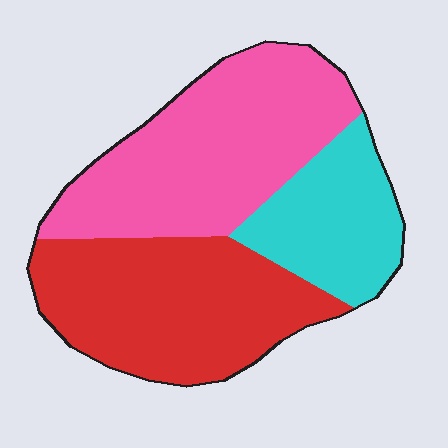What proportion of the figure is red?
Red takes up about three eighths (3/8) of the figure.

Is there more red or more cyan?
Red.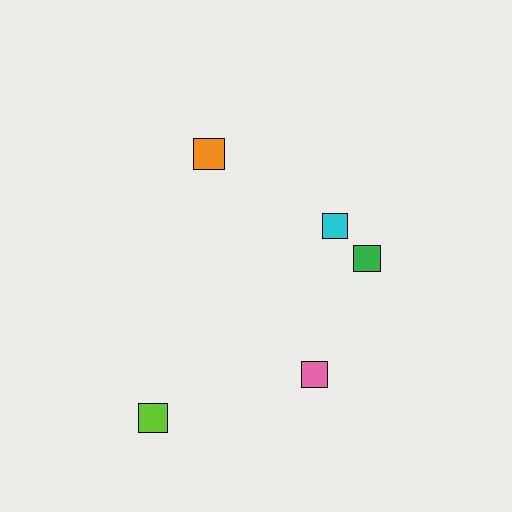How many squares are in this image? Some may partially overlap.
There are 5 squares.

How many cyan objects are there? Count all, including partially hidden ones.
There is 1 cyan object.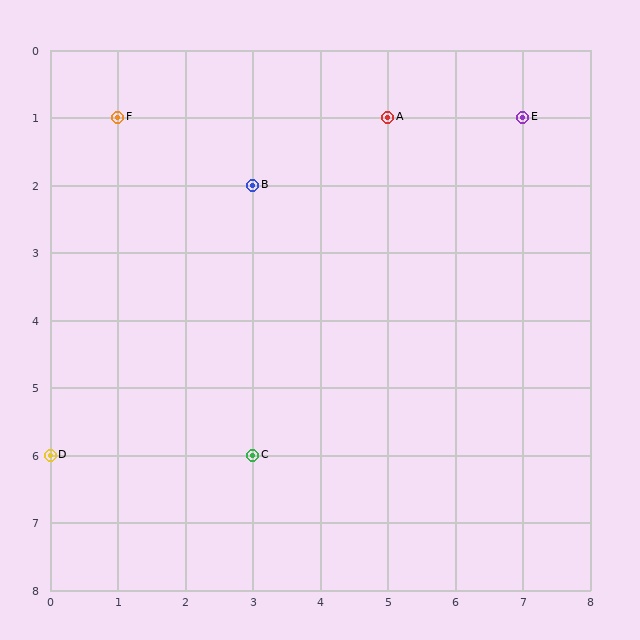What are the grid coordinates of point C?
Point C is at grid coordinates (3, 6).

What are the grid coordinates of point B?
Point B is at grid coordinates (3, 2).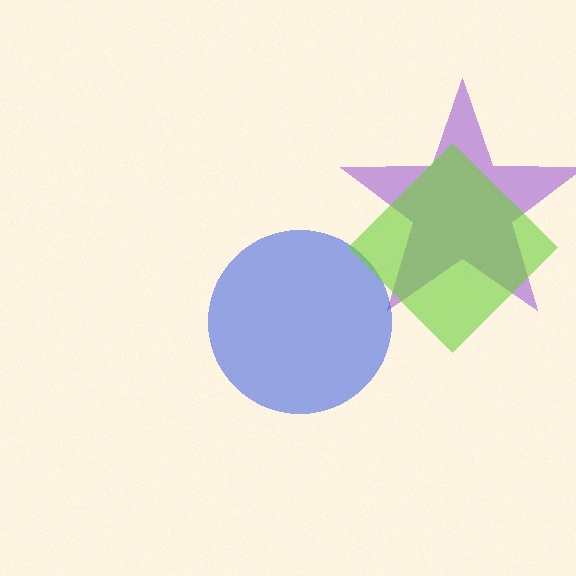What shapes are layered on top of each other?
The layered shapes are: a purple star, a blue circle, a lime diamond.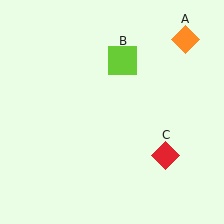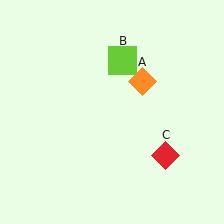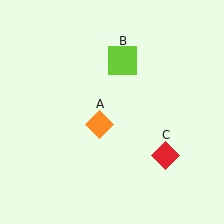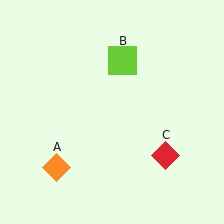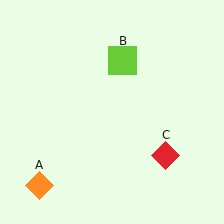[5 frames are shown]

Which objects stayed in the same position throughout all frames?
Lime square (object B) and red diamond (object C) remained stationary.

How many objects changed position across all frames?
1 object changed position: orange diamond (object A).